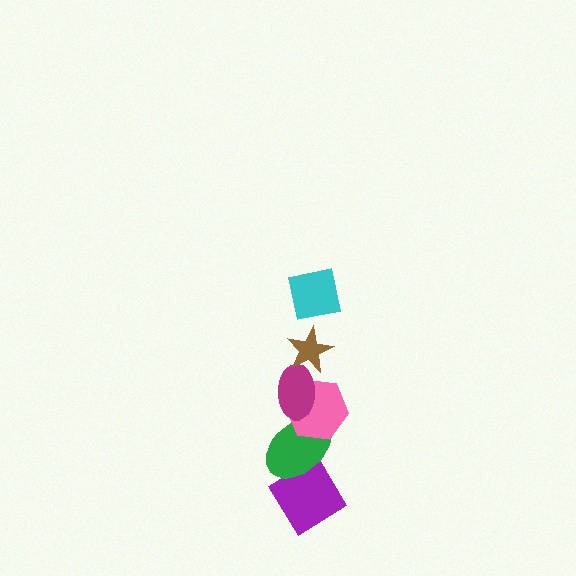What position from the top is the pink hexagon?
The pink hexagon is 4th from the top.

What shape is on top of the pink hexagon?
The magenta ellipse is on top of the pink hexagon.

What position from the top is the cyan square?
The cyan square is 1st from the top.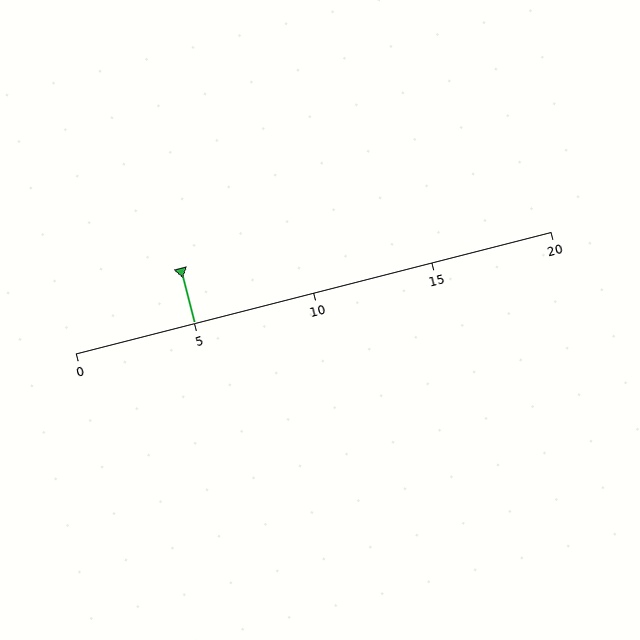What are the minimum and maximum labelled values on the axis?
The axis runs from 0 to 20.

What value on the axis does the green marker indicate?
The marker indicates approximately 5.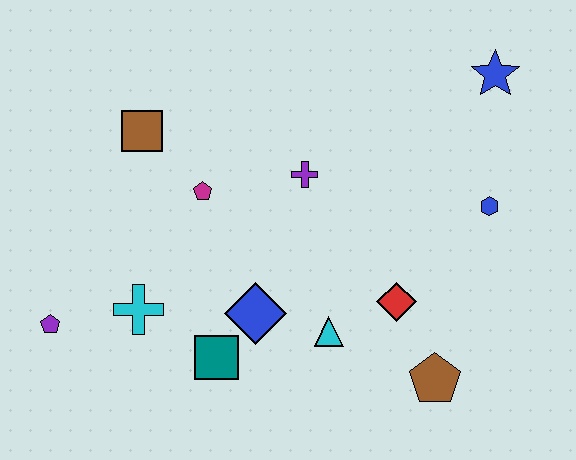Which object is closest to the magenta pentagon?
The brown square is closest to the magenta pentagon.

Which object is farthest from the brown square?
The brown pentagon is farthest from the brown square.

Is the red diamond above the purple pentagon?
Yes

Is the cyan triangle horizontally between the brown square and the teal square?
No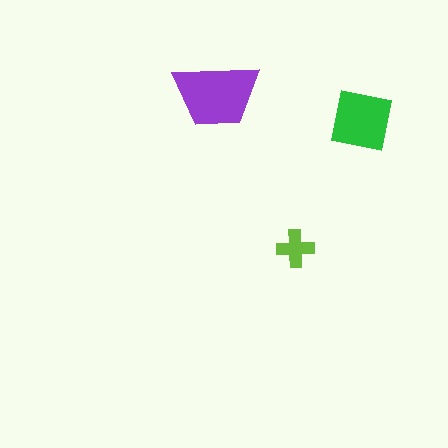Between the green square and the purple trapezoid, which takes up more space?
The purple trapezoid.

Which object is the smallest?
The lime cross.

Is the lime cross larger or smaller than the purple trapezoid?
Smaller.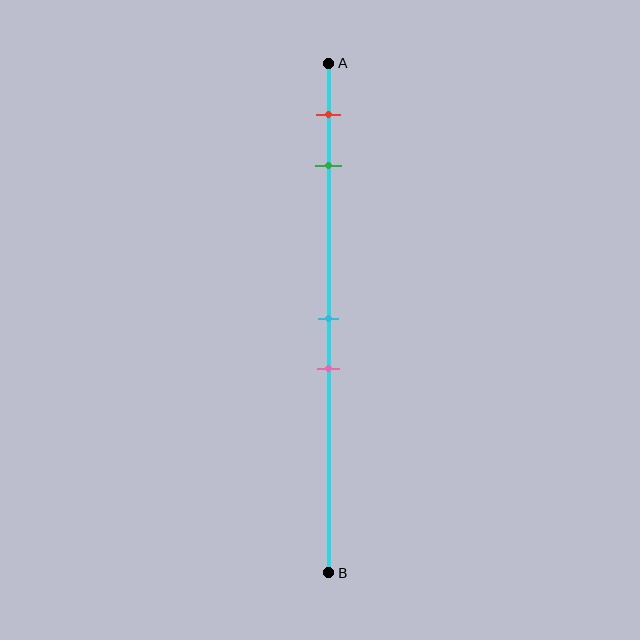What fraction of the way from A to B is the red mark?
The red mark is approximately 10% (0.1) of the way from A to B.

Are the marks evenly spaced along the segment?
No, the marks are not evenly spaced.